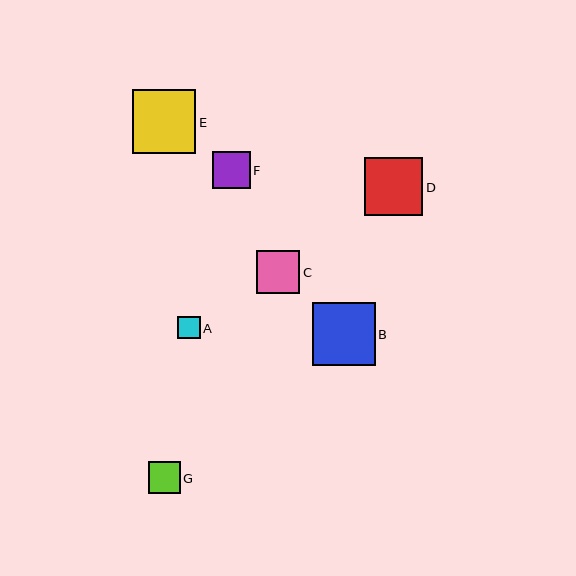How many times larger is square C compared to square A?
Square C is approximately 1.9 times the size of square A.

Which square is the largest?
Square E is the largest with a size of approximately 63 pixels.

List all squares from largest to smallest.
From largest to smallest: E, B, D, C, F, G, A.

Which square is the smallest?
Square A is the smallest with a size of approximately 23 pixels.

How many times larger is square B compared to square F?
Square B is approximately 1.7 times the size of square F.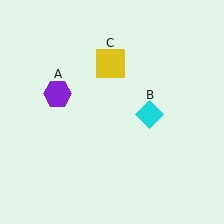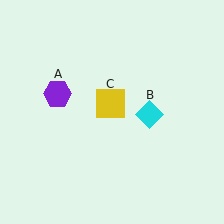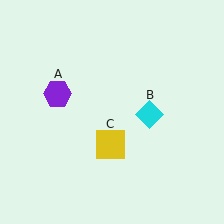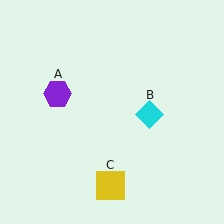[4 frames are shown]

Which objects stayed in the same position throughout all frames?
Purple hexagon (object A) and cyan diamond (object B) remained stationary.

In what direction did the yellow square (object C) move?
The yellow square (object C) moved down.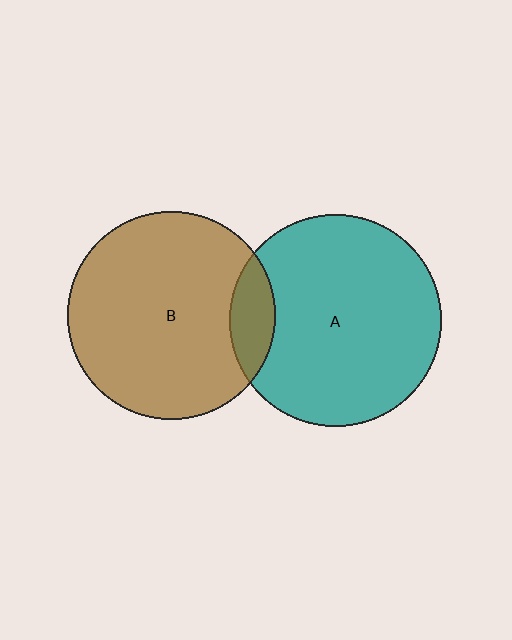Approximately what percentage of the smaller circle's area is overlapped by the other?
Approximately 10%.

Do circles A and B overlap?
Yes.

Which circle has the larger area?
Circle A (teal).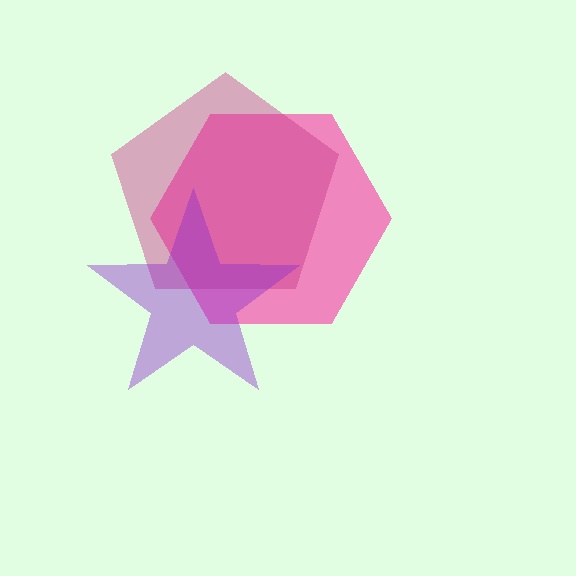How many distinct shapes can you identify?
There are 3 distinct shapes: a pink hexagon, a magenta pentagon, a purple star.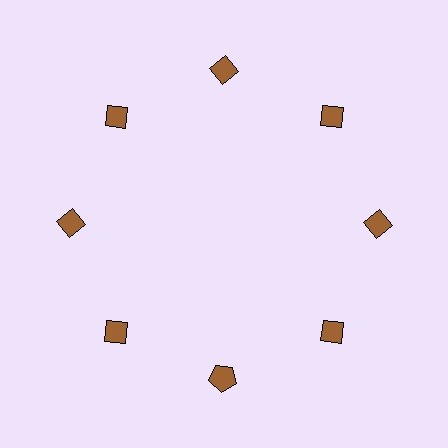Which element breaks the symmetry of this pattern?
The brown pentagon at roughly the 6 o'clock position breaks the symmetry. All other shapes are brown diamonds.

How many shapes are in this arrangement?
There are 8 shapes arranged in a ring pattern.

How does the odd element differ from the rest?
It has a different shape: pentagon instead of diamond.